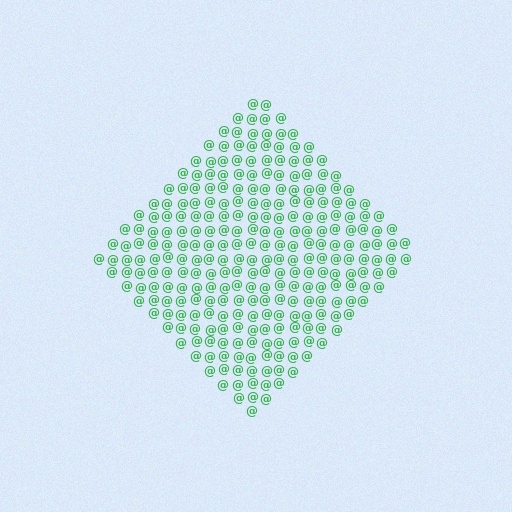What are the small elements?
The small elements are at signs.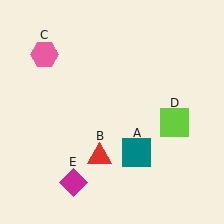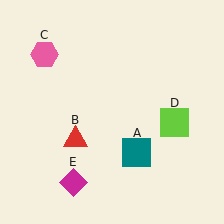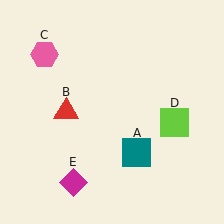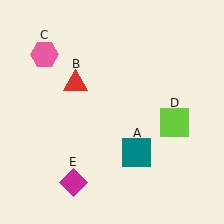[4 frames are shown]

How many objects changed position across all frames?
1 object changed position: red triangle (object B).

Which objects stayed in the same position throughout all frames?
Teal square (object A) and pink hexagon (object C) and lime square (object D) and magenta diamond (object E) remained stationary.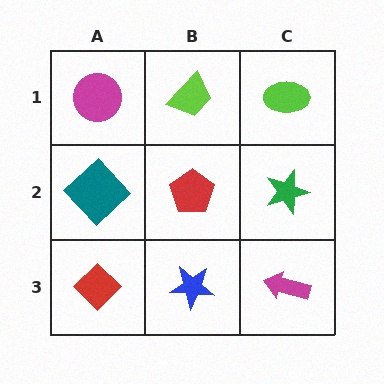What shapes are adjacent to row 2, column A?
A magenta circle (row 1, column A), a red diamond (row 3, column A), a red pentagon (row 2, column B).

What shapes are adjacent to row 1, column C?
A green star (row 2, column C), a lime trapezoid (row 1, column B).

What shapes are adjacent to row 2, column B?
A lime trapezoid (row 1, column B), a blue star (row 3, column B), a teal diamond (row 2, column A), a green star (row 2, column C).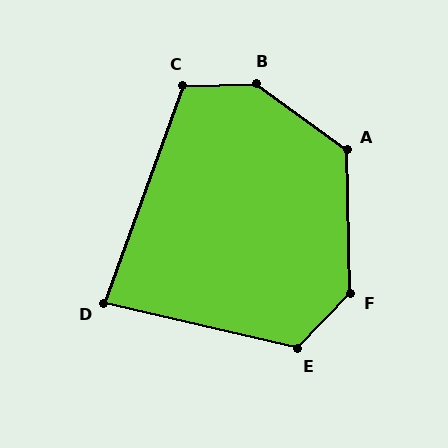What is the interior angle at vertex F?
Approximately 135 degrees (obtuse).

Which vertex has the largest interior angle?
B, at approximately 142 degrees.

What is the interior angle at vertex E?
Approximately 121 degrees (obtuse).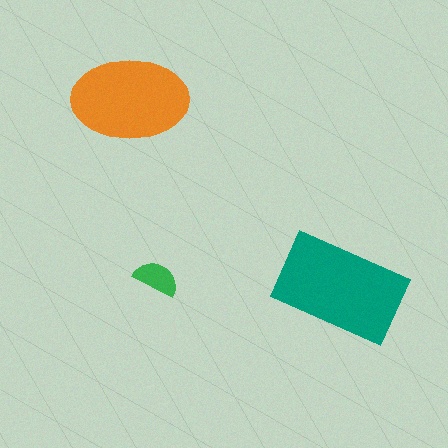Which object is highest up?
The orange ellipse is topmost.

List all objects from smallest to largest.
The green semicircle, the orange ellipse, the teal rectangle.